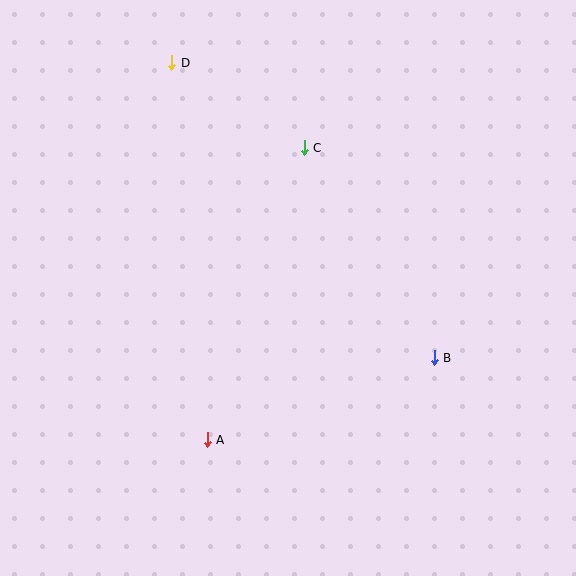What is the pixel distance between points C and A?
The distance between C and A is 308 pixels.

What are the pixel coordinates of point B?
Point B is at (434, 358).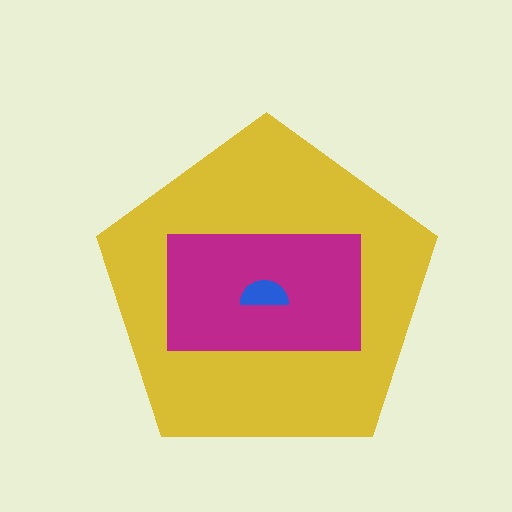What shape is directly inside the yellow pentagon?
The magenta rectangle.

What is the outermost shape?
The yellow pentagon.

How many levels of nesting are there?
3.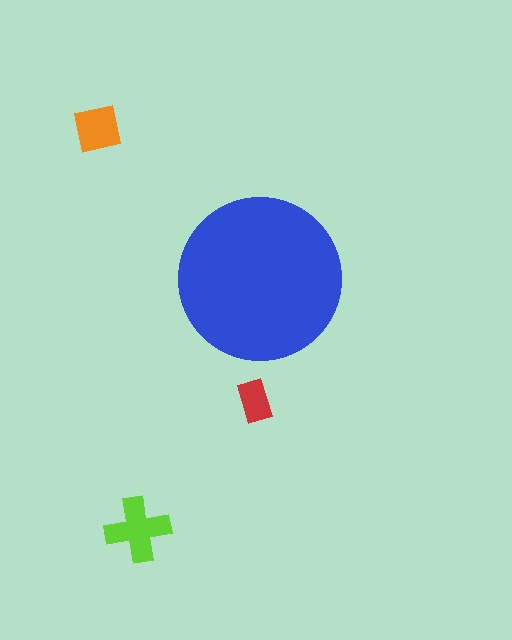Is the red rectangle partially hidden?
No, the red rectangle is fully visible.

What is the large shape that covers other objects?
A blue circle.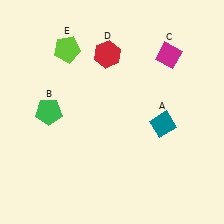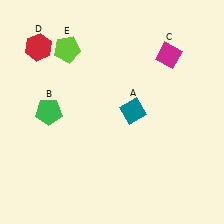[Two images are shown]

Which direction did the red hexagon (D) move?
The red hexagon (D) moved left.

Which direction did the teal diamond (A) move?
The teal diamond (A) moved left.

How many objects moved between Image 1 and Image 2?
2 objects moved between the two images.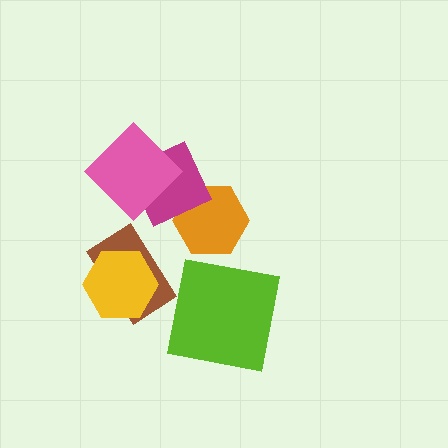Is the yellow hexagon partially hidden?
No, no other shape covers it.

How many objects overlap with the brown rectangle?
1 object overlaps with the brown rectangle.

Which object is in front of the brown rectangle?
The yellow hexagon is in front of the brown rectangle.